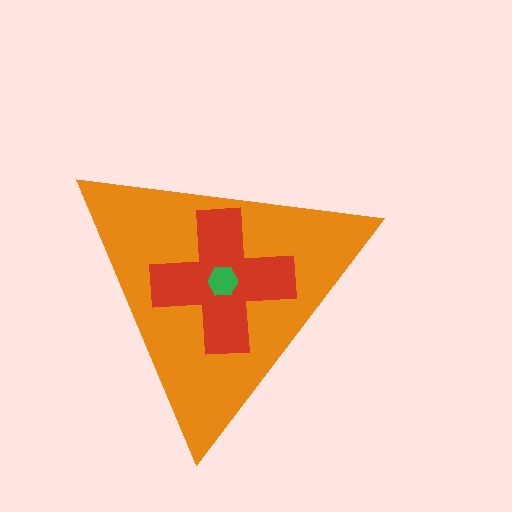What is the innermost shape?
The green hexagon.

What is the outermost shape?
The orange triangle.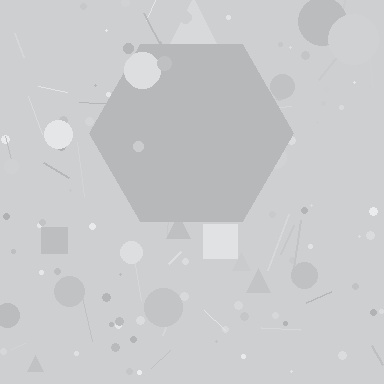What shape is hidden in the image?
A hexagon is hidden in the image.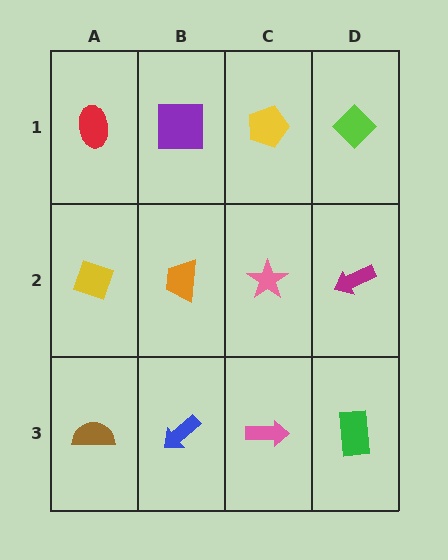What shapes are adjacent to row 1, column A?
A yellow diamond (row 2, column A), a purple square (row 1, column B).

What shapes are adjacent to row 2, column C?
A yellow pentagon (row 1, column C), a pink arrow (row 3, column C), an orange trapezoid (row 2, column B), a magenta arrow (row 2, column D).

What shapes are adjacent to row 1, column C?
A pink star (row 2, column C), a purple square (row 1, column B), a lime diamond (row 1, column D).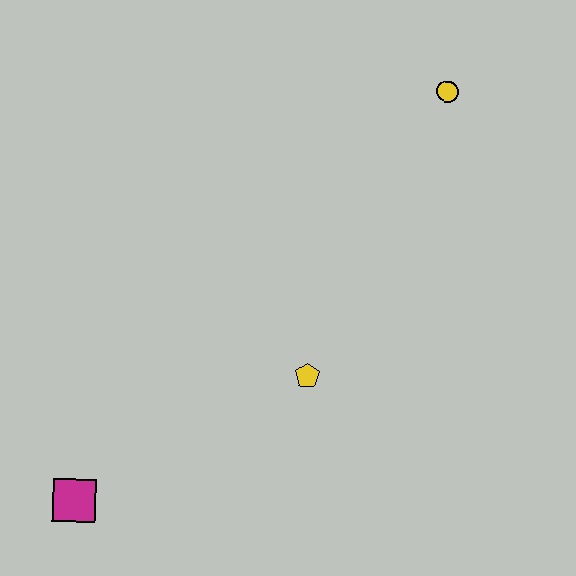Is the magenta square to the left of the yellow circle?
Yes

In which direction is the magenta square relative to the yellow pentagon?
The magenta square is to the left of the yellow pentagon.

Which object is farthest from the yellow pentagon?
The yellow circle is farthest from the yellow pentagon.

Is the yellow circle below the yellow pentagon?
No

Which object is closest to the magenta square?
The yellow pentagon is closest to the magenta square.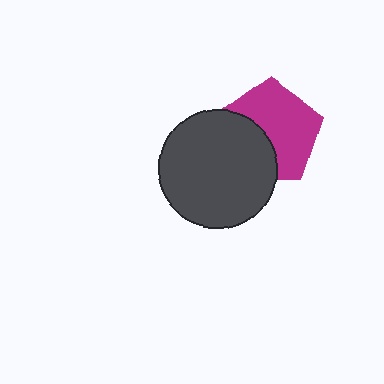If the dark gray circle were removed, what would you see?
You would see the complete magenta pentagon.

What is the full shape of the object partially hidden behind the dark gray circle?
The partially hidden object is a magenta pentagon.